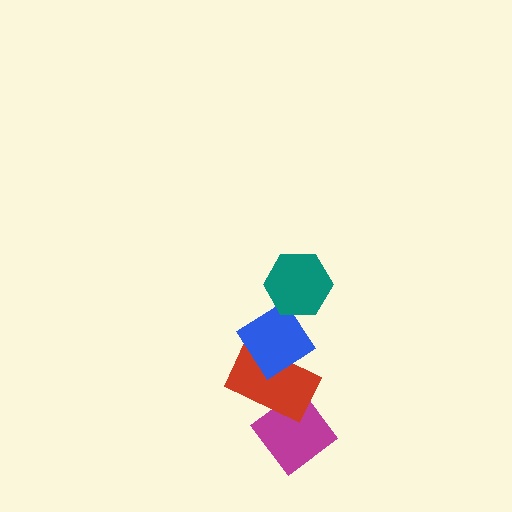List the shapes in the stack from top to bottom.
From top to bottom: the teal hexagon, the blue diamond, the red rectangle, the magenta diamond.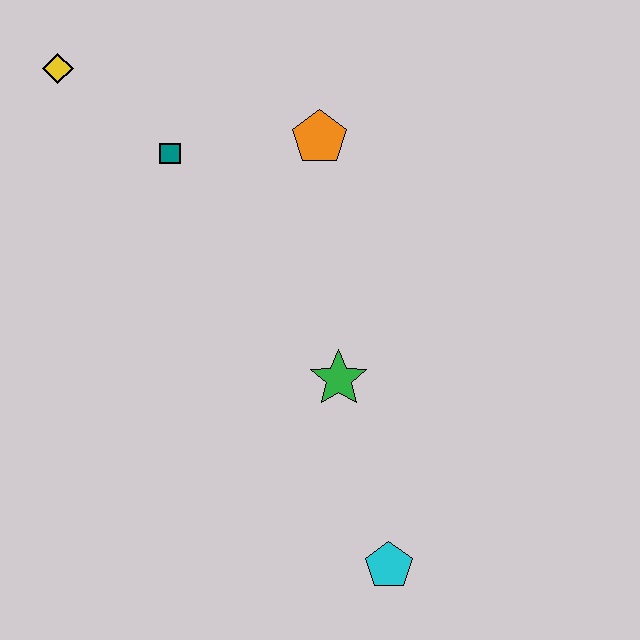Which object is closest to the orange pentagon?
The teal square is closest to the orange pentagon.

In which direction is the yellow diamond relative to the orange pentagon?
The yellow diamond is to the left of the orange pentagon.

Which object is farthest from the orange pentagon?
The cyan pentagon is farthest from the orange pentagon.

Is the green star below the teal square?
Yes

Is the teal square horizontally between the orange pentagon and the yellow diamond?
Yes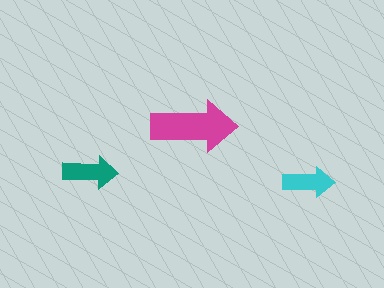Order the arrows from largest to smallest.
the magenta one, the teal one, the cyan one.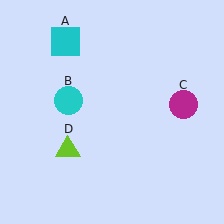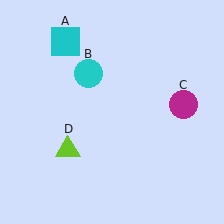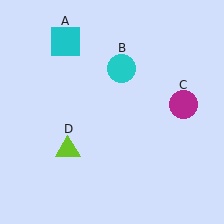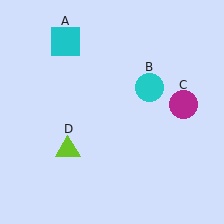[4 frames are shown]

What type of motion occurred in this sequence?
The cyan circle (object B) rotated clockwise around the center of the scene.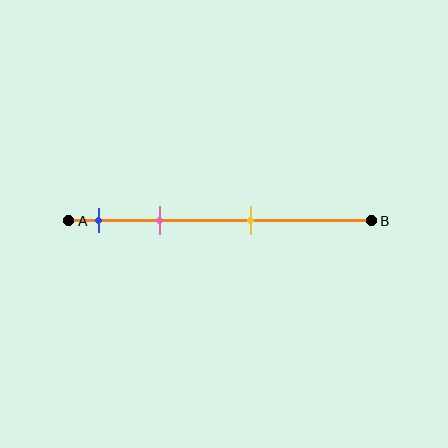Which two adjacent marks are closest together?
The blue and pink marks are the closest adjacent pair.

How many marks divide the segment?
There are 3 marks dividing the segment.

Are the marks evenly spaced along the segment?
No, the marks are not evenly spaced.